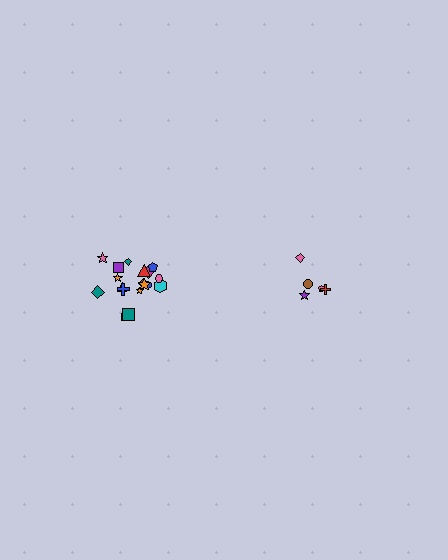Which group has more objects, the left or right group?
The left group.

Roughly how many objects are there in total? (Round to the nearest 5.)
Roughly 25 objects in total.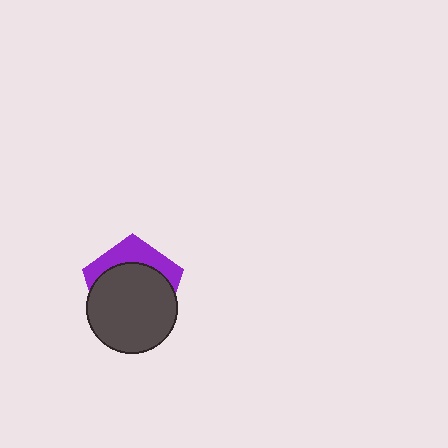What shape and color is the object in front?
The object in front is a dark gray circle.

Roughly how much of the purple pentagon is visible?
A small part of it is visible (roughly 31%).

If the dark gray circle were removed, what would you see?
You would see the complete purple pentagon.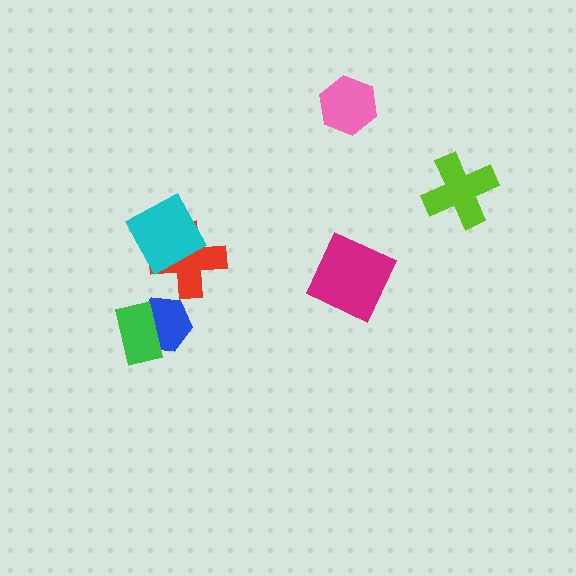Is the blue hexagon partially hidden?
Yes, it is partially covered by another shape.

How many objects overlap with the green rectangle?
1 object overlaps with the green rectangle.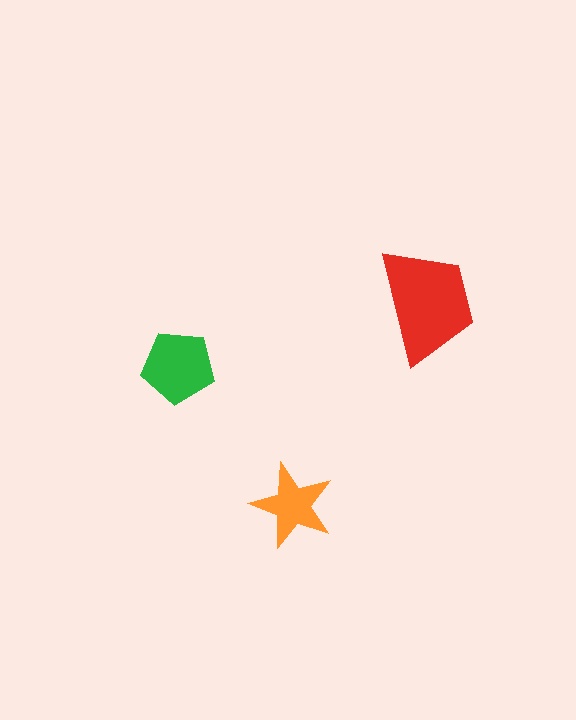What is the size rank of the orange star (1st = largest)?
3rd.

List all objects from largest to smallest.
The red trapezoid, the green pentagon, the orange star.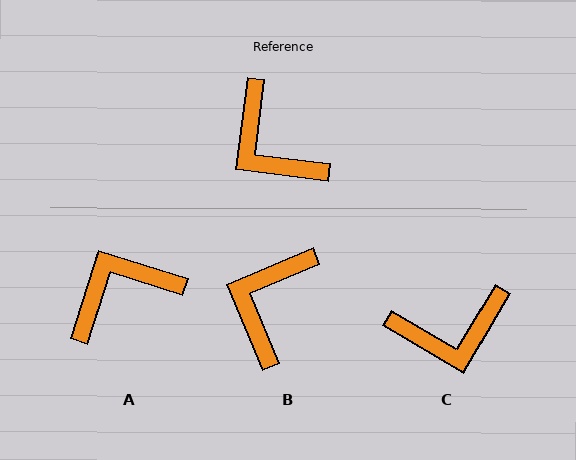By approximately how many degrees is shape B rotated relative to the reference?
Approximately 60 degrees clockwise.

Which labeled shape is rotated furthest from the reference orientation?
A, about 100 degrees away.